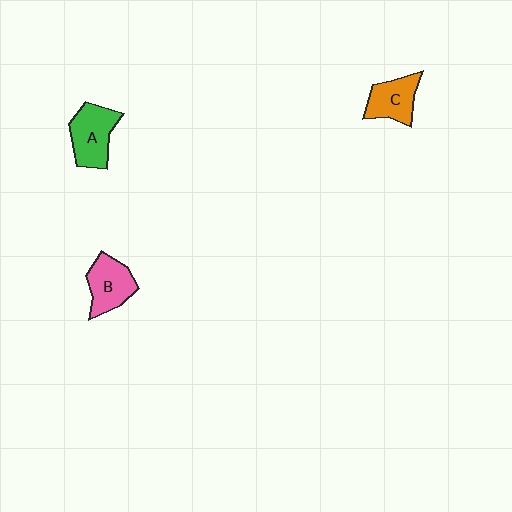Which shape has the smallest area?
Shape C (orange).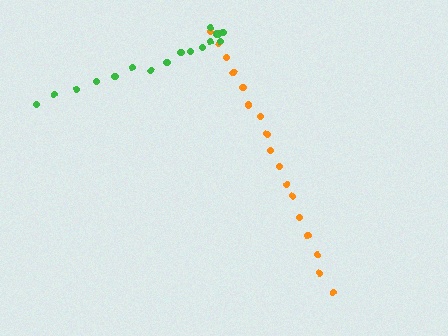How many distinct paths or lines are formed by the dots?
There are 2 distinct paths.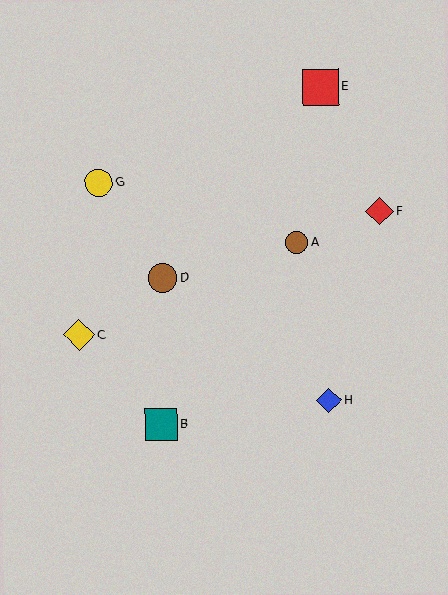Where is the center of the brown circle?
The center of the brown circle is at (297, 242).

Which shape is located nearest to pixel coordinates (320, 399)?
The blue diamond (labeled H) at (329, 400) is nearest to that location.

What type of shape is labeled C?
Shape C is a yellow diamond.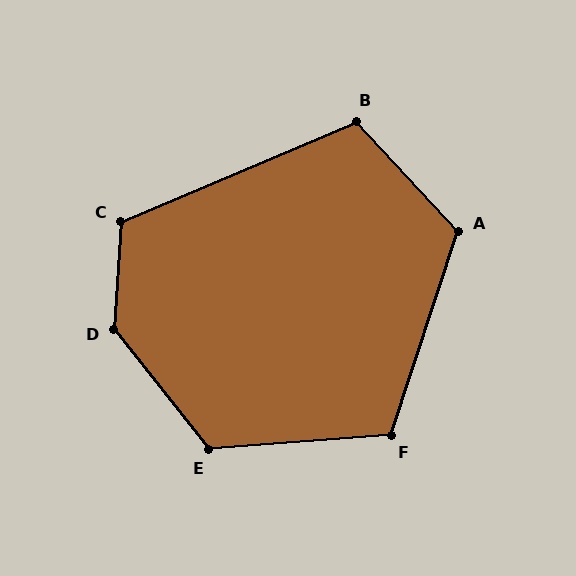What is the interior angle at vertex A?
Approximately 119 degrees (obtuse).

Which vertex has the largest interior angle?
D, at approximately 137 degrees.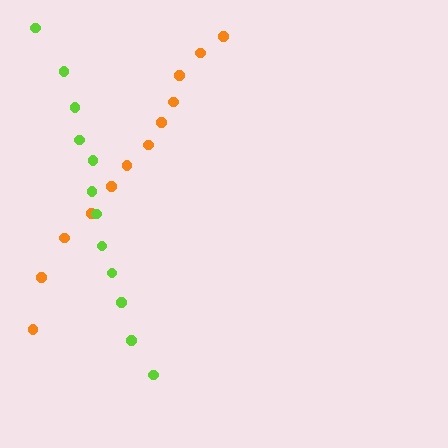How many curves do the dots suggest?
There are 2 distinct paths.